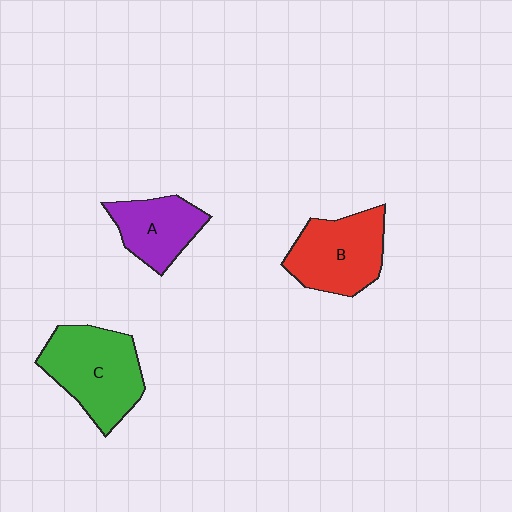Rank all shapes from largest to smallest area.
From largest to smallest: C (green), B (red), A (purple).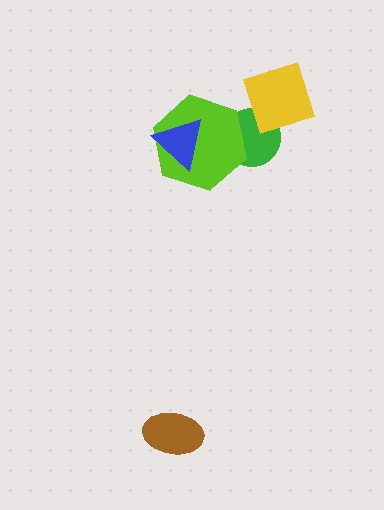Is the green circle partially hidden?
Yes, it is partially covered by another shape.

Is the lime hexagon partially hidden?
Yes, it is partially covered by another shape.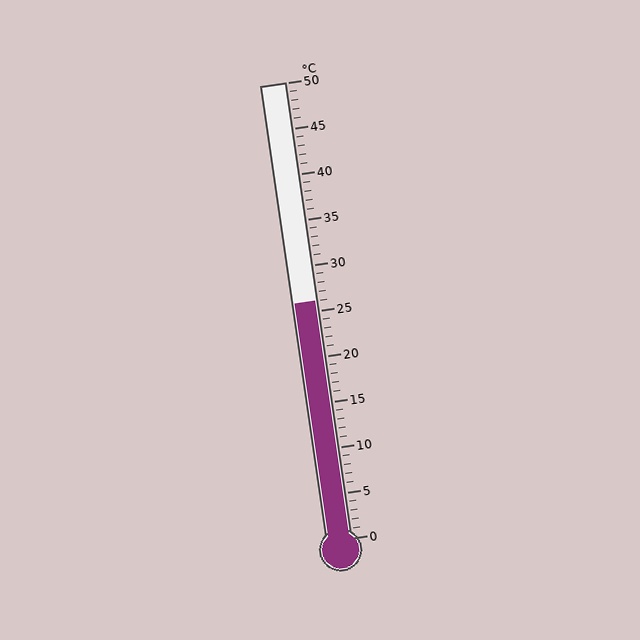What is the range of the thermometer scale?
The thermometer scale ranges from 0°C to 50°C.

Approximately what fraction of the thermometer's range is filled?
The thermometer is filled to approximately 50% of its range.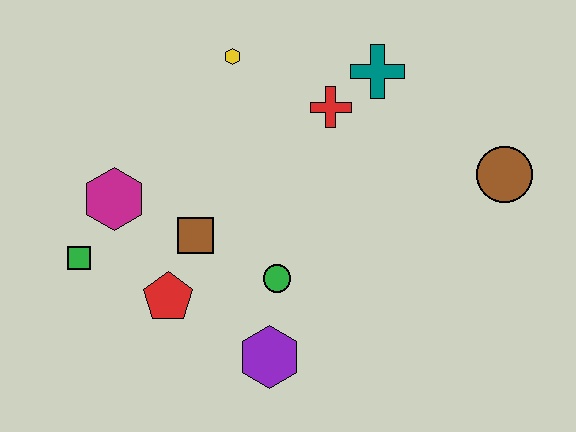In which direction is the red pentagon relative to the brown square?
The red pentagon is below the brown square.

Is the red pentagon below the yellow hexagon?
Yes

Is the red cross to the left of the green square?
No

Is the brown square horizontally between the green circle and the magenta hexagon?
Yes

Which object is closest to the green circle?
The purple hexagon is closest to the green circle.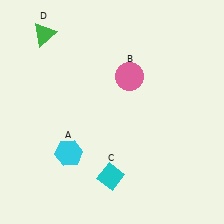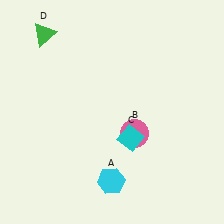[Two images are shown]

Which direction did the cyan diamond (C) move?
The cyan diamond (C) moved up.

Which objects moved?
The objects that moved are: the cyan hexagon (A), the pink circle (B), the cyan diamond (C).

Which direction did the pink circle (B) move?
The pink circle (B) moved down.